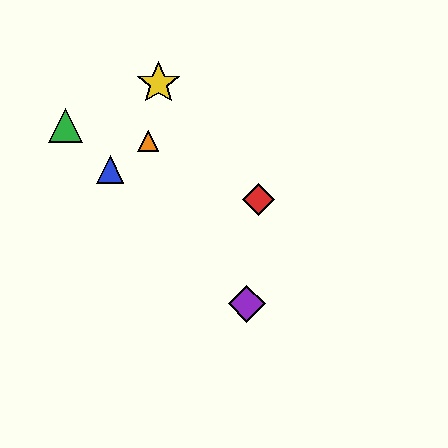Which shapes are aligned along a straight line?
The blue triangle, the green triangle, the purple diamond are aligned along a straight line.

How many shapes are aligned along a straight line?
3 shapes (the blue triangle, the green triangle, the purple diamond) are aligned along a straight line.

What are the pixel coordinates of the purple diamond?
The purple diamond is at (247, 304).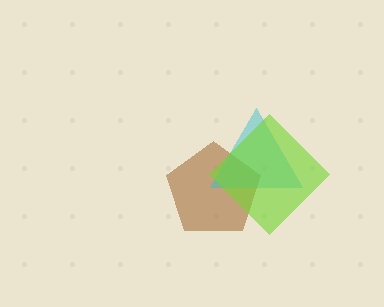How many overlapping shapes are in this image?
There are 3 overlapping shapes in the image.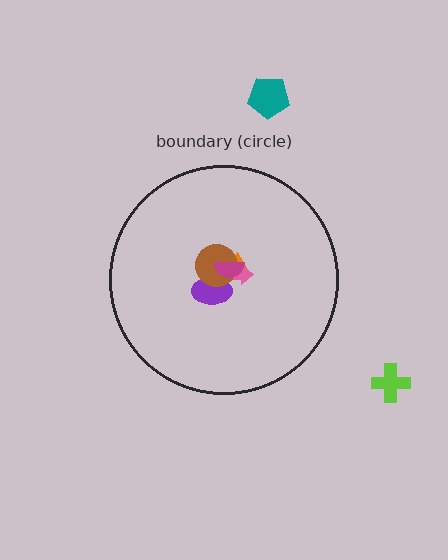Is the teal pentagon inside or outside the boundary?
Outside.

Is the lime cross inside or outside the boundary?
Outside.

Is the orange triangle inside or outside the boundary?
Inside.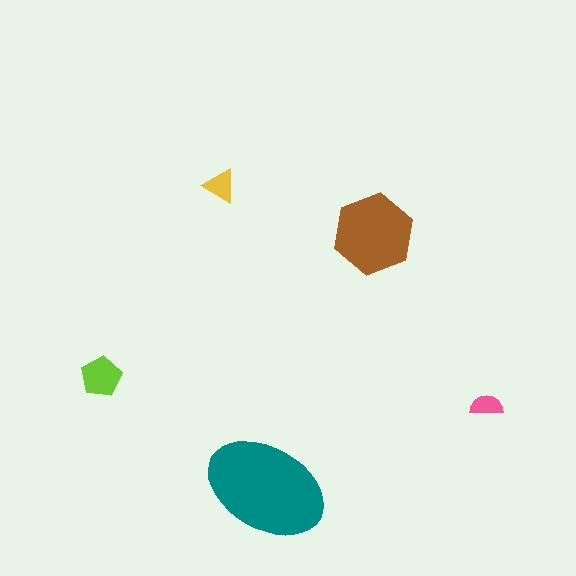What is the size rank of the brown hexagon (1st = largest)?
2nd.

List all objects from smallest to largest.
The pink semicircle, the yellow triangle, the lime pentagon, the brown hexagon, the teal ellipse.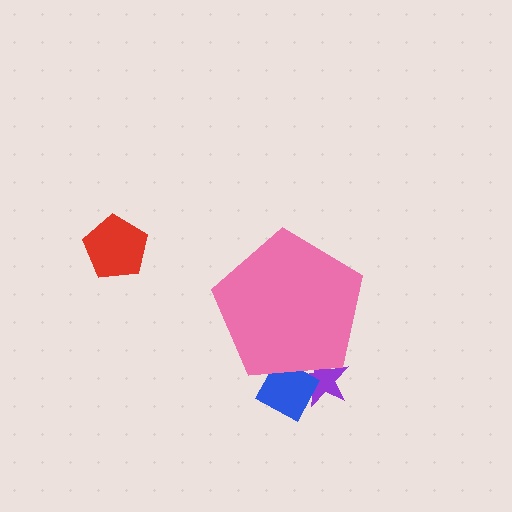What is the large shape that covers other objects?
A pink pentagon.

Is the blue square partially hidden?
Yes, the blue square is partially hidden behind the pink pentagon.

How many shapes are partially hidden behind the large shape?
2 shapes are partially hidden.